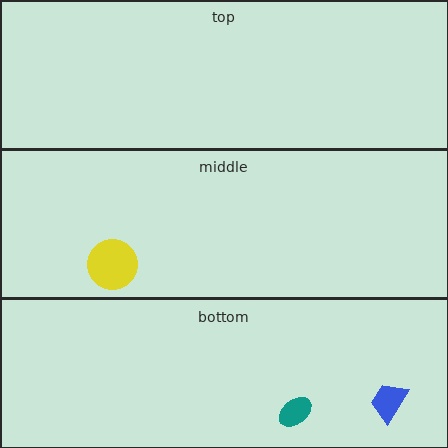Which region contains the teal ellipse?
The bottom region.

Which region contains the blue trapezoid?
The bottom region.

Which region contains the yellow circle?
The middle region.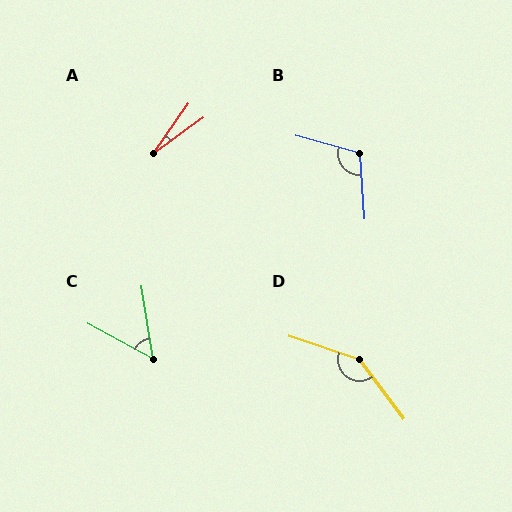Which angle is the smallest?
A, at approximately 19 degrees.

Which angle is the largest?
D, at approximately 145 degrees.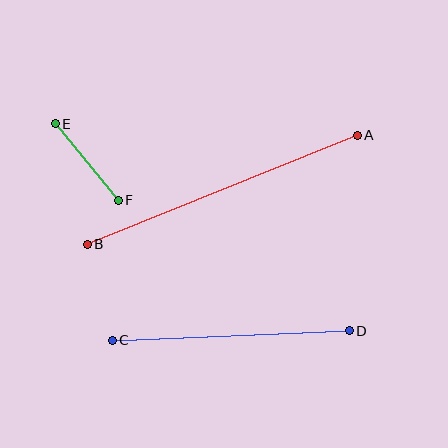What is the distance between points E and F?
The distance is approximately 99 pixels.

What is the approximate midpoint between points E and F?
The midpoint is at approximately (87, 162) pixels.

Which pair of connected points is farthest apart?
Points A and B are farthest apart.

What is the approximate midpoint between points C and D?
The midpoint is at approximately (231, 335) pixels.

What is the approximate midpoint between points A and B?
The midpoint is at approximately (222, 190) pixels.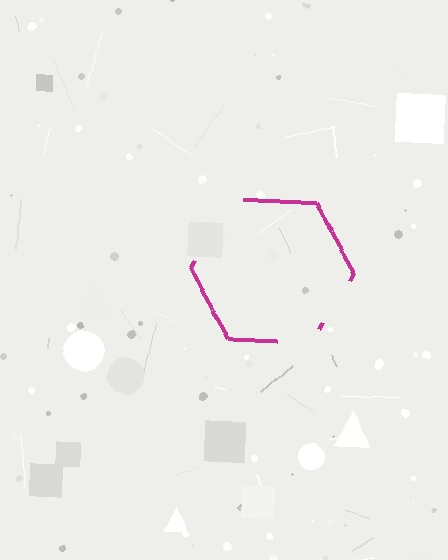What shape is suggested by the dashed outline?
The dashed outline suggests a hexagon.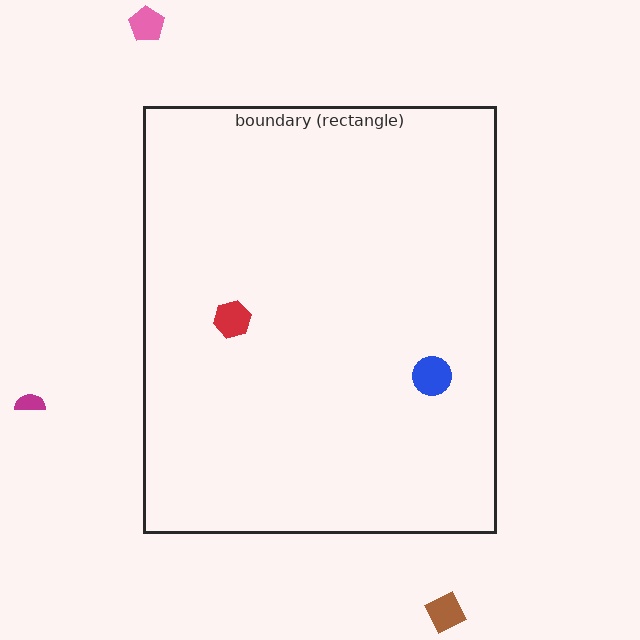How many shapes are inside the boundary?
2 inside, 3 outside.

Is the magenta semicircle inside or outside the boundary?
Outside.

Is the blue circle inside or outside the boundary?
Inside.